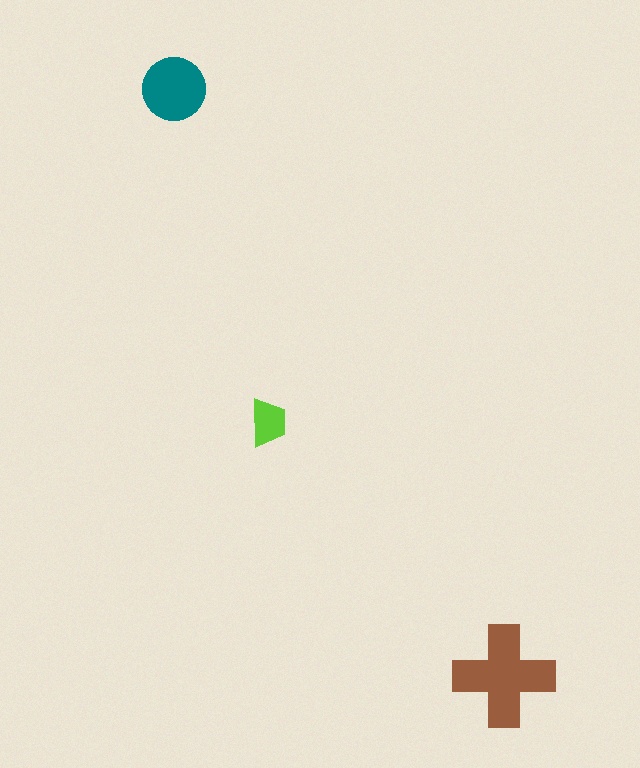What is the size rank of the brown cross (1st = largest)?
1st.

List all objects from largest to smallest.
The brown cross, the teal circle, the lime trapezoid.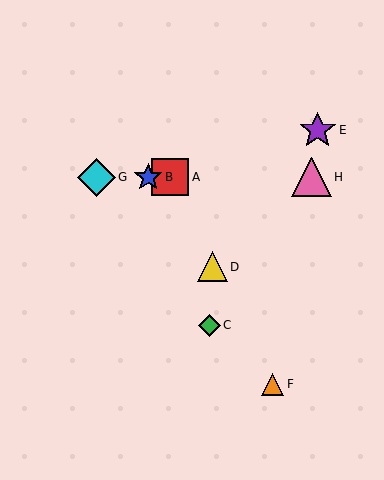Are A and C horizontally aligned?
No, A is at y≈177 and C is at y≈325.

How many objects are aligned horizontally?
4 objects (A, B, G, H) are aligned horizontally.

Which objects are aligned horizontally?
Objects A, B, G, H are aligned horizontally.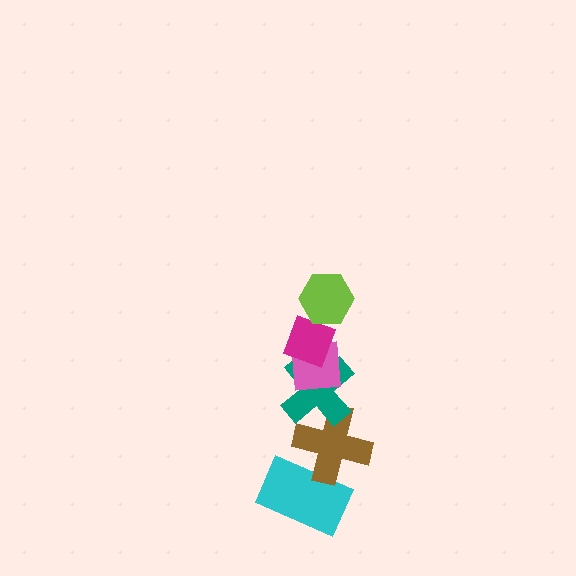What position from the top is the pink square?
The pink square is 3rd from the top.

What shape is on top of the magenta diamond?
The lime hexagon is on top of the magenta diamond.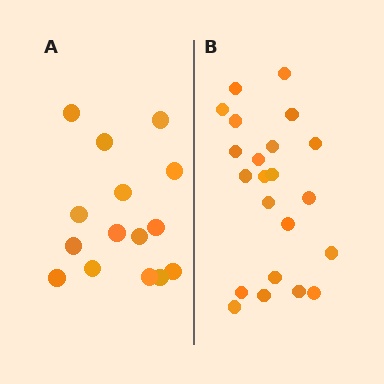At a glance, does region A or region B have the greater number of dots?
Region B (the right region) has more dots.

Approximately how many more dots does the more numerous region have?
Region B has roughly 8 or so more dots than region A.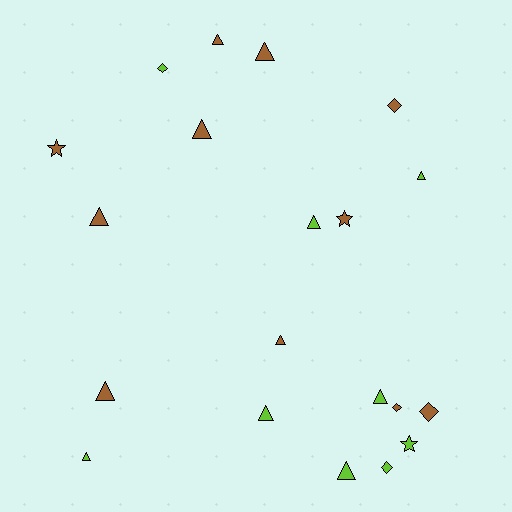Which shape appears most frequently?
Triangle, with 12 objects.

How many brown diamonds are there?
There are 3 brown diamonds.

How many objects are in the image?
There are 20 objects.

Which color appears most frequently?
Brown, with 11 objects.